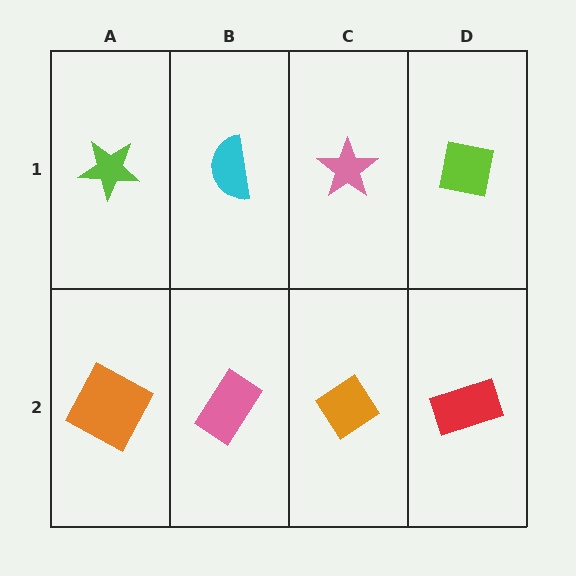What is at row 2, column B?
A pink rectangle.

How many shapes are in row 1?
4 shapes.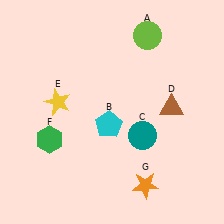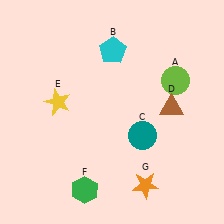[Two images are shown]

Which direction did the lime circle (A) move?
The lime circle (A) moved down.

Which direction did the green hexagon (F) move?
The green hexagon (F) moved down.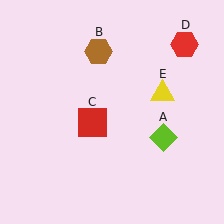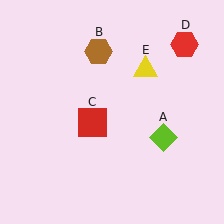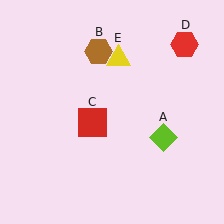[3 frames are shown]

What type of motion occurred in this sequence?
The yellow triangle (object E) rotated counterclockwise around the center of the scene.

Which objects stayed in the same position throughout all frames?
Lime diamond (object A) and brown hexagon (object B) and red square (object C) and red hexagon (object D) remained stationary.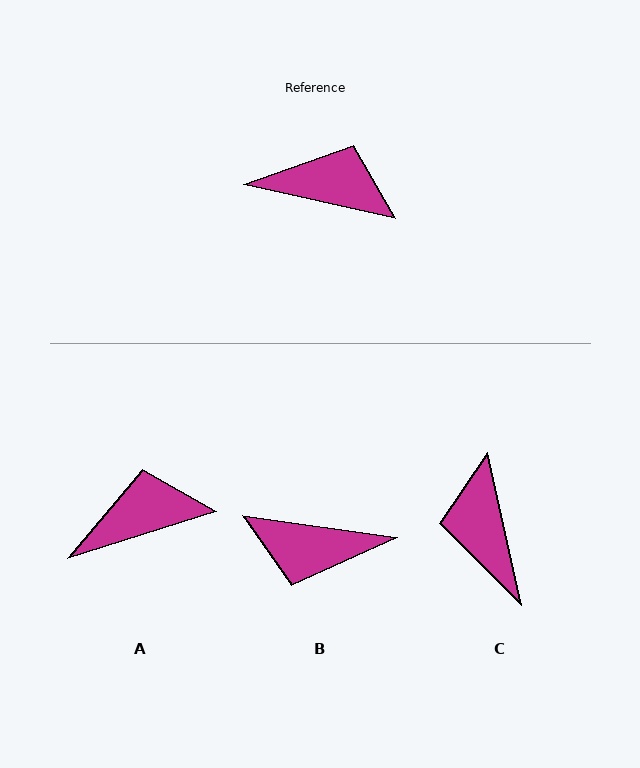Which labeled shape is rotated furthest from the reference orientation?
B, about 175 degrees away.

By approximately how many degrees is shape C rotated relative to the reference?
Approximately 116 degrees counter-clockwise.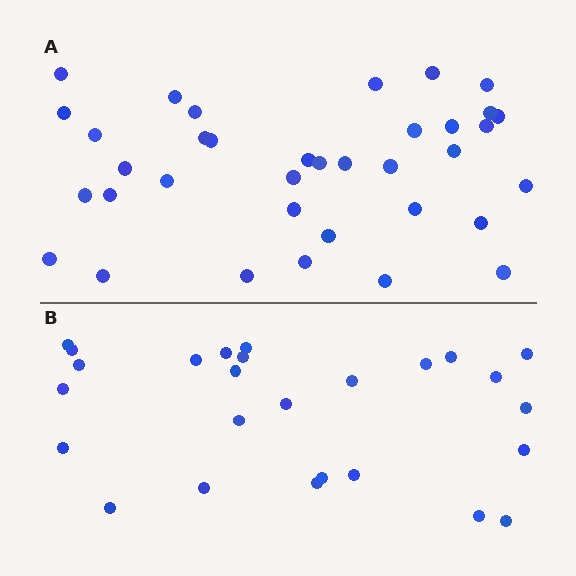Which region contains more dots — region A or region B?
Region A (the top region) has more dots.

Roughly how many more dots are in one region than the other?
Region A has roughly 10 or so more dots than region B.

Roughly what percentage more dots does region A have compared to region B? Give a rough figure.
About 40% more.